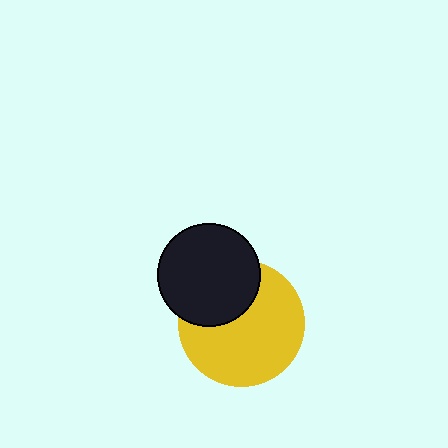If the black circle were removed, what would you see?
You would see the complete yellow circle.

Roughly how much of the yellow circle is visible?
Most of it is visible (roughly 68%).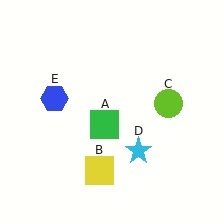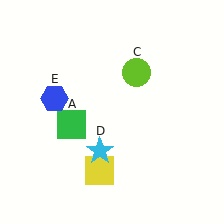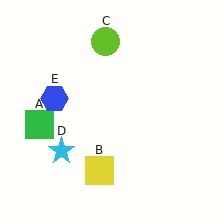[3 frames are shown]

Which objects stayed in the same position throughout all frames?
Yellow square (object B) and blue hexagon (object E) remained stationary.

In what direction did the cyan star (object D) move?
The cyan star (object D) moved left.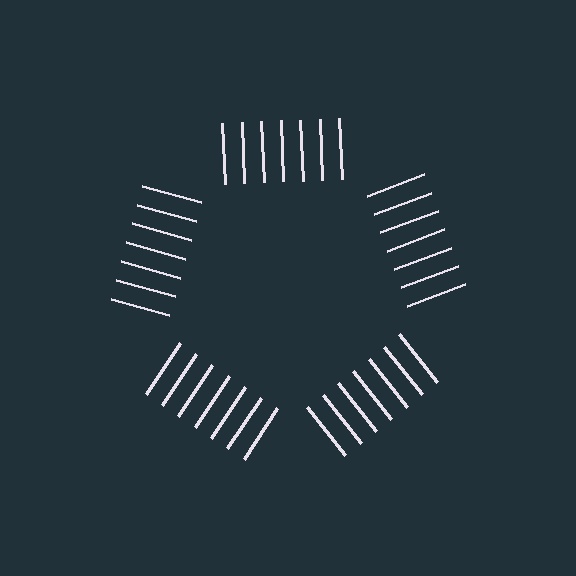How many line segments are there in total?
35 — 7 along each of the 5 edges.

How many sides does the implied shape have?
5 sides — the line-ends trace a pentagon.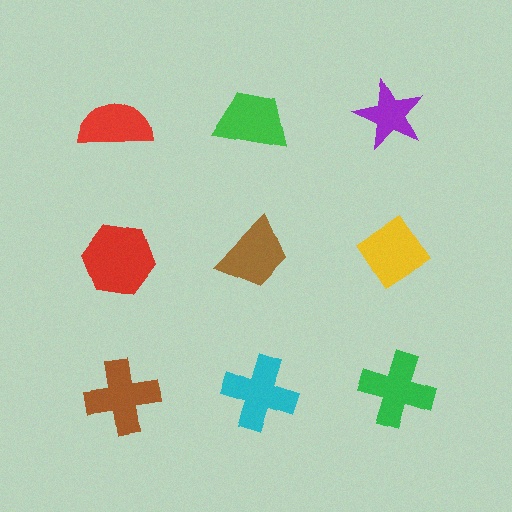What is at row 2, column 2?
A brown trapezoid.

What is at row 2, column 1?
A red hexagon.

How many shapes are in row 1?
3 shapes.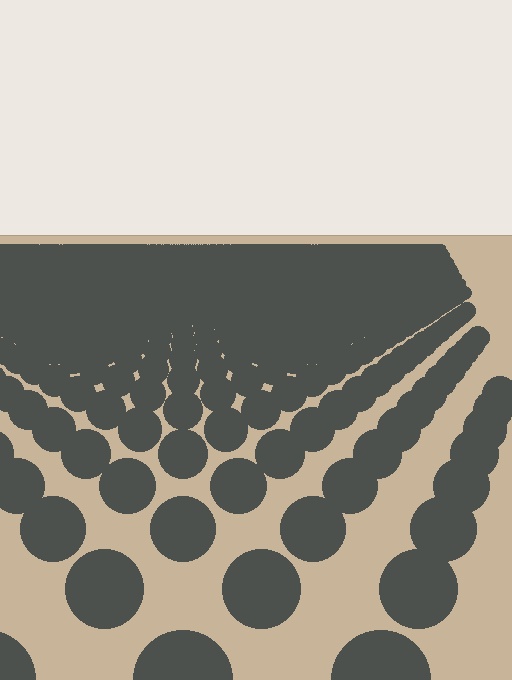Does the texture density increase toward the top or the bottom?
Density increases toward the top.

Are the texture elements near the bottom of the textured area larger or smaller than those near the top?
Larger. Near the bottom, elements are closer to the viewer and appear at a bigger on-screen size.